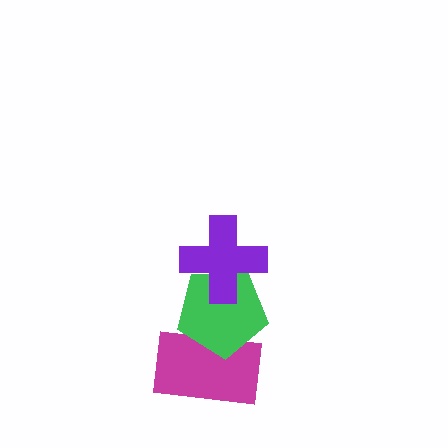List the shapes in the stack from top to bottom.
From top to bottom: the purple cross, the green pentagon, the magenta rectangle.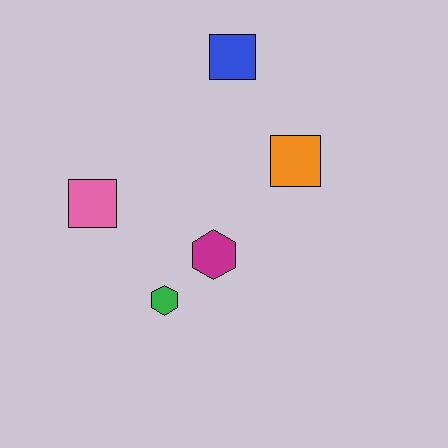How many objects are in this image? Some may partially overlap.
There are 5 objects.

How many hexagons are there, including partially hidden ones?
There are 2 hexagons.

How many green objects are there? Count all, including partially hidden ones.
There is 1 green object.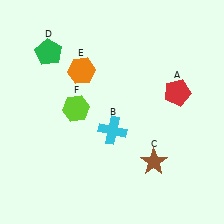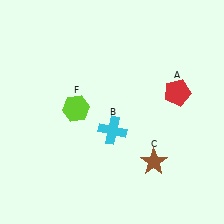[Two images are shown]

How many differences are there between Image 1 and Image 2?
There are 2 differences between the two images.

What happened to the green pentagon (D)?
The green pentagon (D) was removed in Image 2. It was in the top-left area of Image 1.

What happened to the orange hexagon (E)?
The orange hexagon (E) was removed in Image 2. It was in the top-left area of Image 1.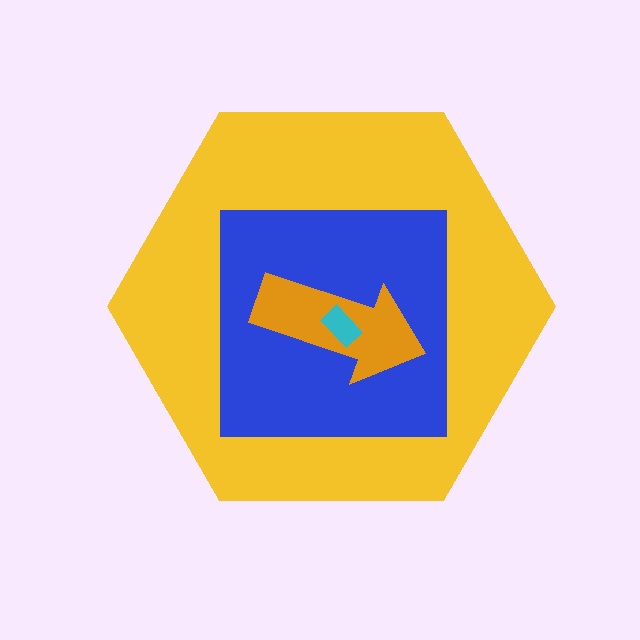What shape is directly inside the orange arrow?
The cyan rectangle.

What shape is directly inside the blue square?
The orange arrow.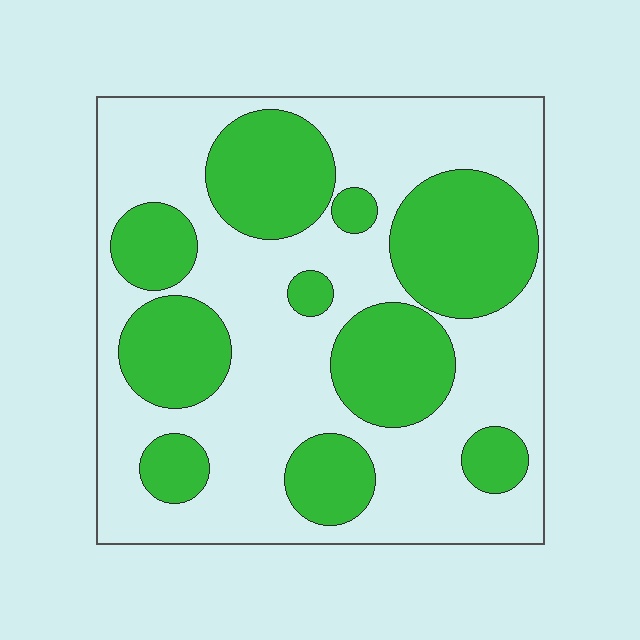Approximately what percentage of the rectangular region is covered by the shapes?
Approximately 40%.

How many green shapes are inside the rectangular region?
10.